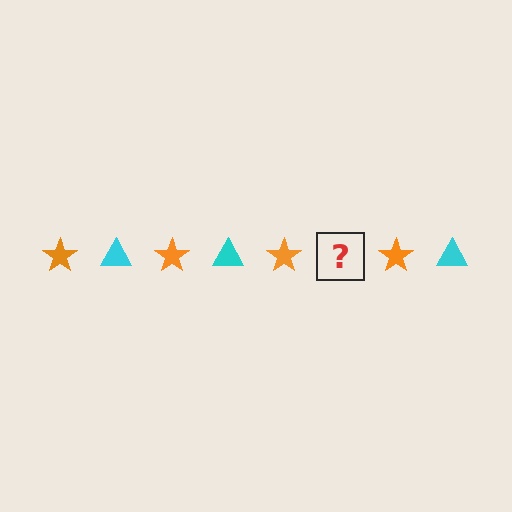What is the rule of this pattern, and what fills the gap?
The rule is that the pattern alternates between orange star and cyan triangle. The gap should be filled with a cyan triangle.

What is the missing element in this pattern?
The missing element is a cyan triangle.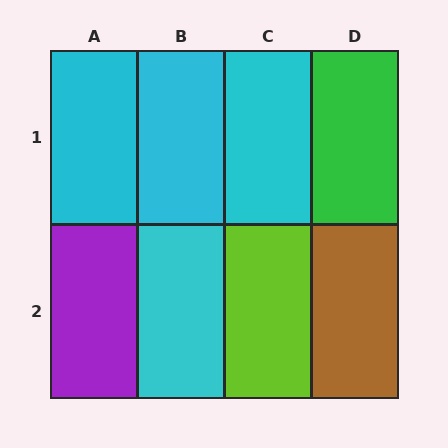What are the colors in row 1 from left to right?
Cyan, cyan, cyan, green.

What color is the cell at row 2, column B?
Cyan.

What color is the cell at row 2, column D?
Brown.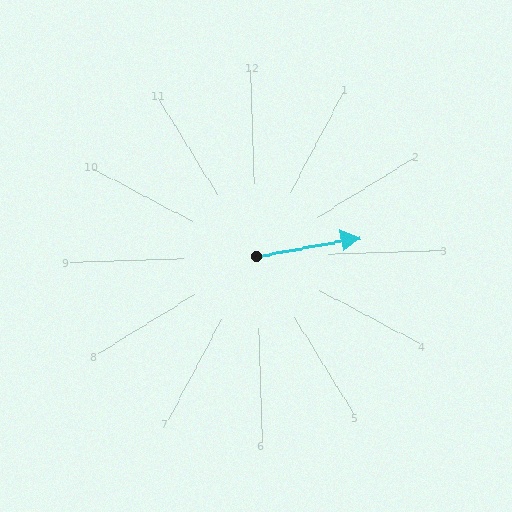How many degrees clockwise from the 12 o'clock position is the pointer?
Approximately 82 degrees.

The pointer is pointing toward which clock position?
Roughly 3 o'clock.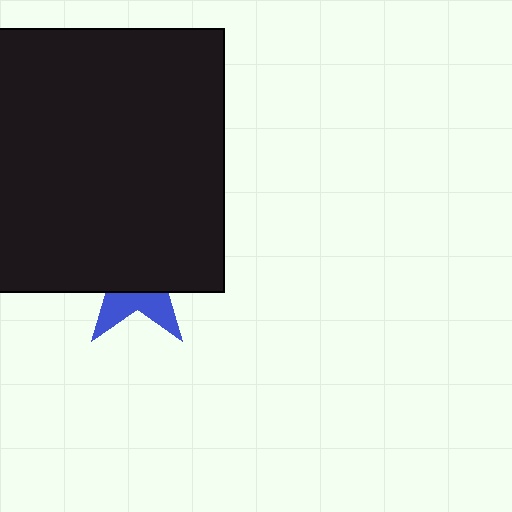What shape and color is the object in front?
The object in front is a black square.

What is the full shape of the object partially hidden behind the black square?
The partially hidden object is a blue star.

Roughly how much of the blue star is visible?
A small part of it is visible (roughly 32%).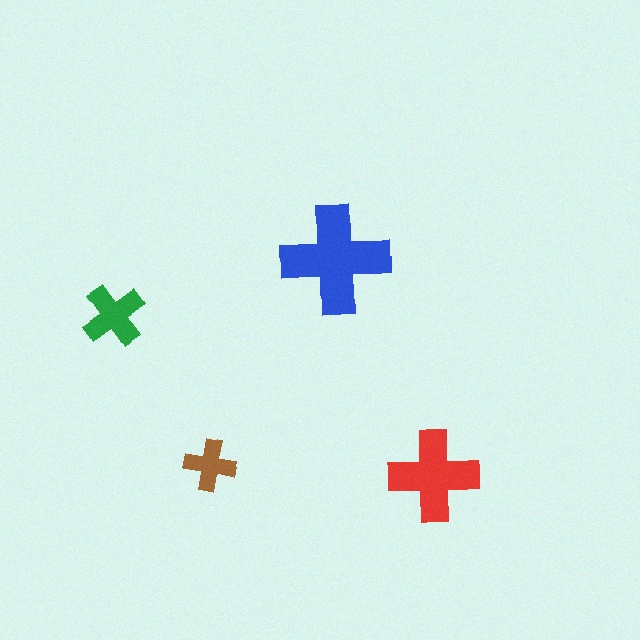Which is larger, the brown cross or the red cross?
The red one.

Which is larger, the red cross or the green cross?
The red one.